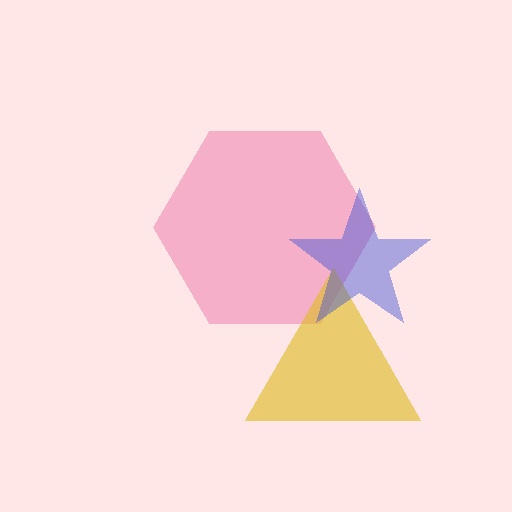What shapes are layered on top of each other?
The layered shapes are: a pink hexagon, a yellow triangle, a blue star.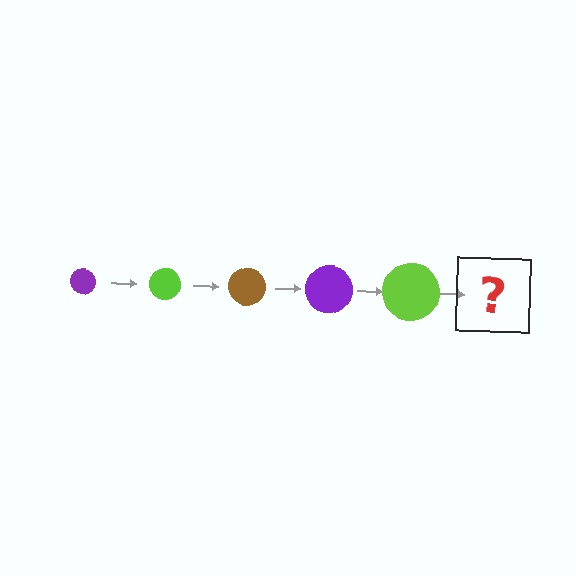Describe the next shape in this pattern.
It should be a brown circle, larger than the previous one.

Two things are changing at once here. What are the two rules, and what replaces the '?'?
The two rules are that the circle grows larger each step and the color cycles through purple, lime, and brown. The '?' should be a brown circle, larger than the previous one.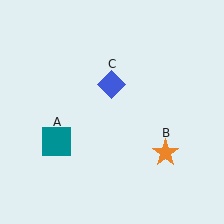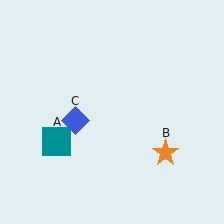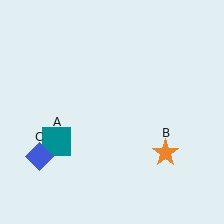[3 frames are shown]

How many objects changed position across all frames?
1 object changed position: blue diamond (object C).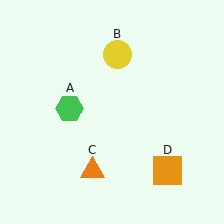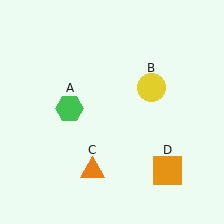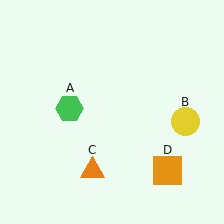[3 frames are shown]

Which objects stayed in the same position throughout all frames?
Green hexagon (object A) and orange triangle (object C) and orange square (object D) remained stationary.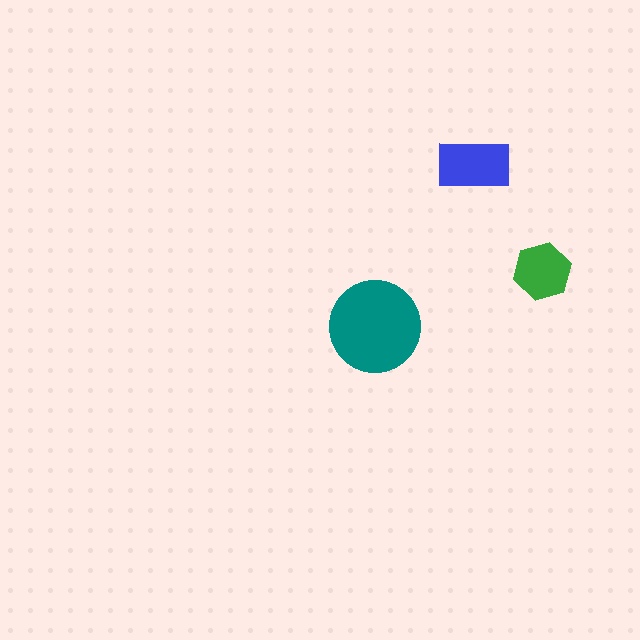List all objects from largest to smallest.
The teal circle, the blue rectangle, the green hexagon.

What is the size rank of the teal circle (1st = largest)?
1st.